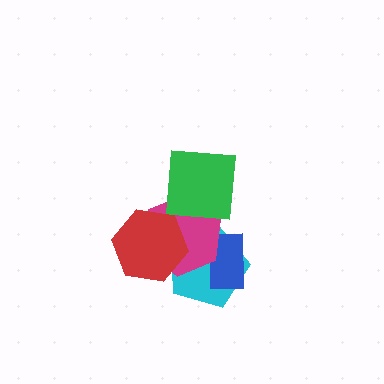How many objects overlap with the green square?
1 object overlaps with the green square.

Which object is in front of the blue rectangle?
The magenta hexagon is in front of the blue rectangle.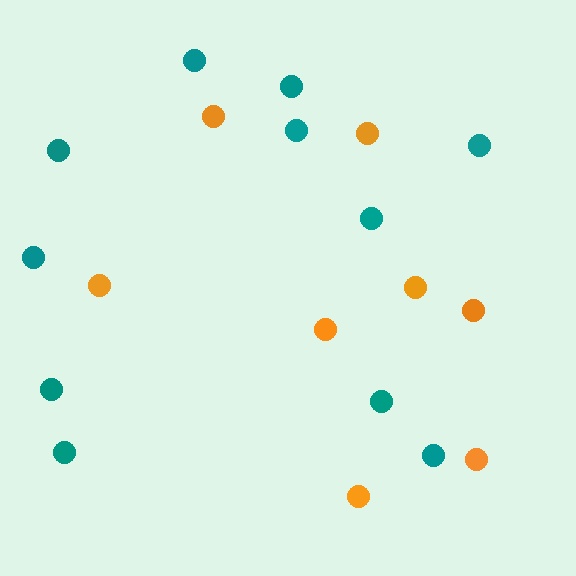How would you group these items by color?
There are 2 groups: one group of teal circles (11) and one group of orange circles (8).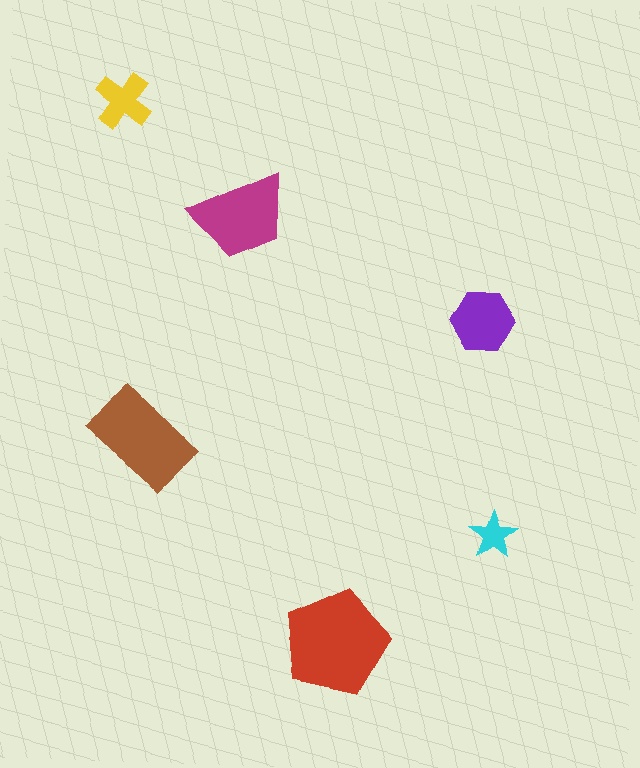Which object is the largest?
The red pentagon.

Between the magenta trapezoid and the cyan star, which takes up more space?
The magenta trapezoid.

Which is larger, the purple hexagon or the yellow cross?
The purple hexagon.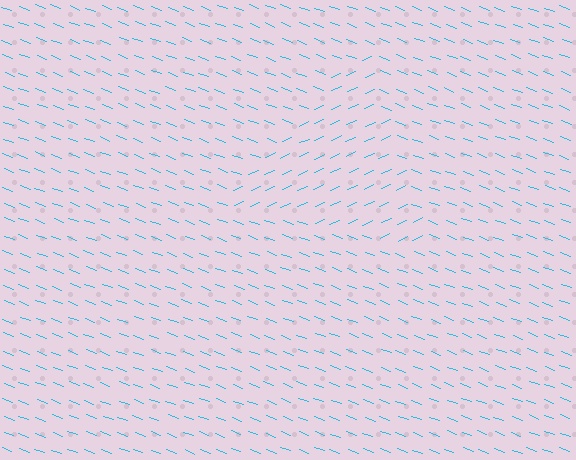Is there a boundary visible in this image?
Yes, there is a texture boundary formed by a change in line orientation.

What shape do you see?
I see a triangle.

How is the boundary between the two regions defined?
The boundary is defined purely by a change in line orientation (approximately 45 degrees difference). All lines are the same color and thickness.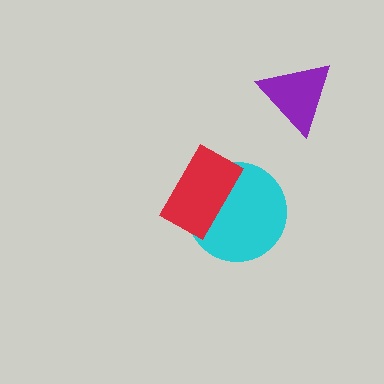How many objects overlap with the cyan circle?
1 object overlaps with the cyan circle.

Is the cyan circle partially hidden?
Yes, it is partially covered by another shape.